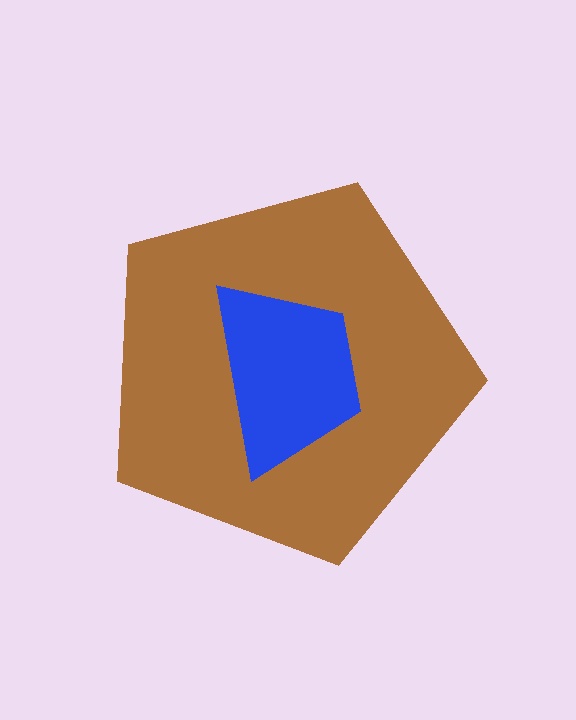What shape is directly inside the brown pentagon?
The blue trapezoid.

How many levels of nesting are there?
2.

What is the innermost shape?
The blue trapezoid.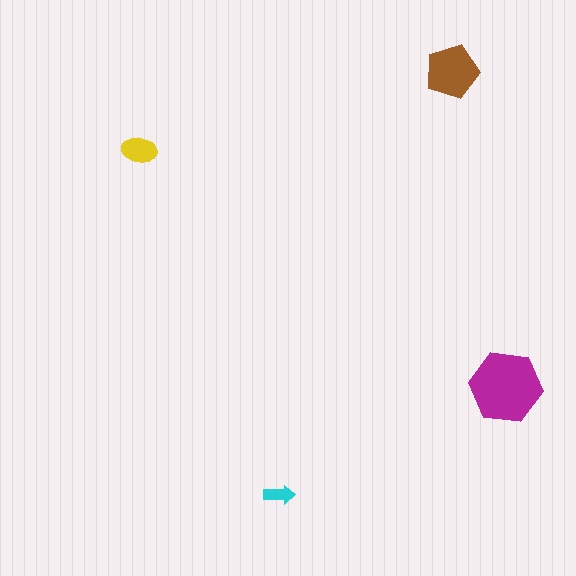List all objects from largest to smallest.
The magenta hexagon, the brown pentagon, the yellow ellipse, the cyan arrow.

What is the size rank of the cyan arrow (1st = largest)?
4th.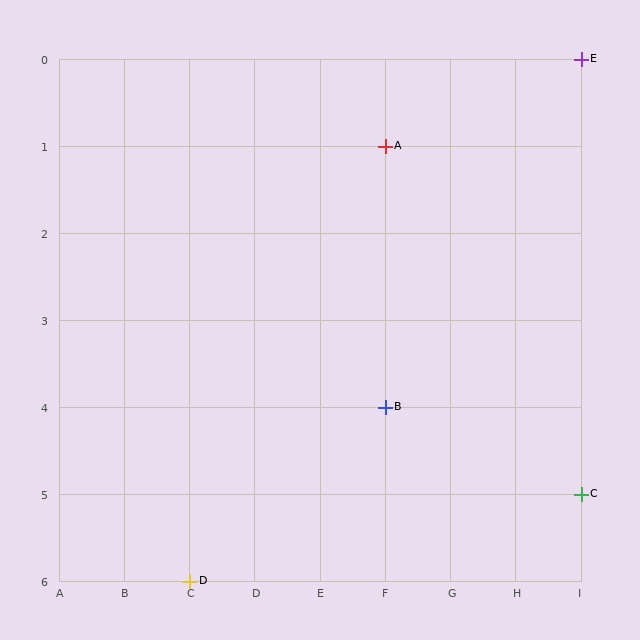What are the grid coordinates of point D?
Point D is at grid coordinates (C, 6).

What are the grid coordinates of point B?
Point B is at grid coordinates (F, 4).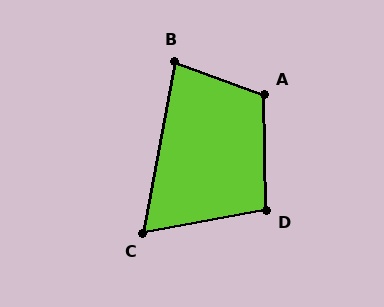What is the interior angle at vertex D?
Approximately 99 degrees (obtuse).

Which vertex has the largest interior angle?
A, at approximately 111 degrees.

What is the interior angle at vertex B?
Approximately 81 degrees (acute).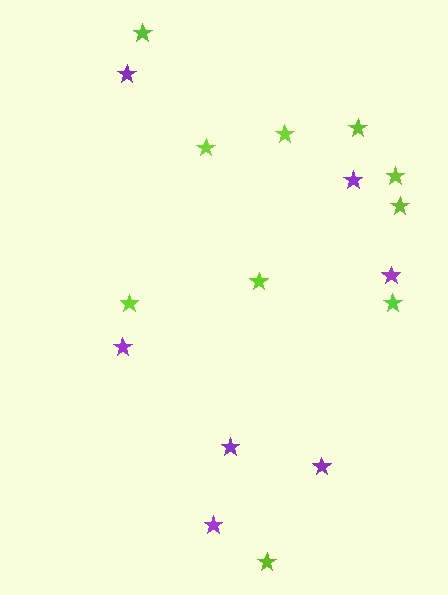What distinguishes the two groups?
There are 2 groups: one group of purple stars (7) and one group of lime stars (10).